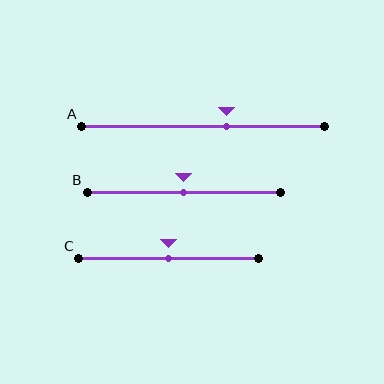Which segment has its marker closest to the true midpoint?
Segment B has its marker closest to the true midpoint.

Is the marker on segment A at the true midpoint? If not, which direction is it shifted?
No, the marker on segment A is shifted to the right by about 10% of the segment length.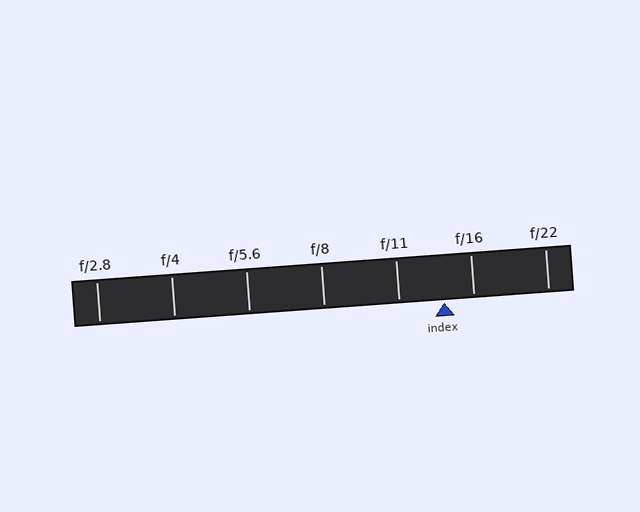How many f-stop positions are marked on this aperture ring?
There are 7 f-stop positions marked.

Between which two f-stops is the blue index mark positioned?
The index mark is between f/11 and f/16.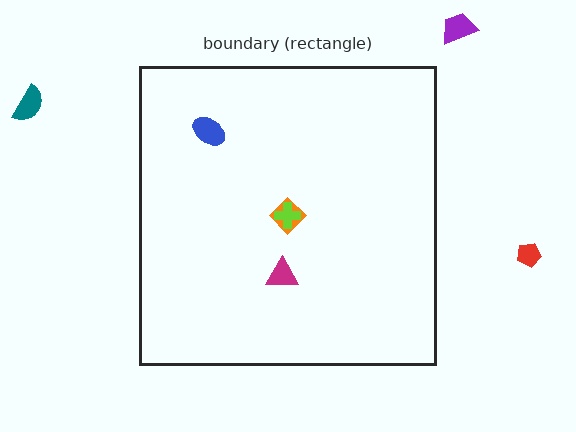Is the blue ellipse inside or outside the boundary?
Inside.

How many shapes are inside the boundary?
4 inside, 3 outside.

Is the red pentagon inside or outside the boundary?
Outside.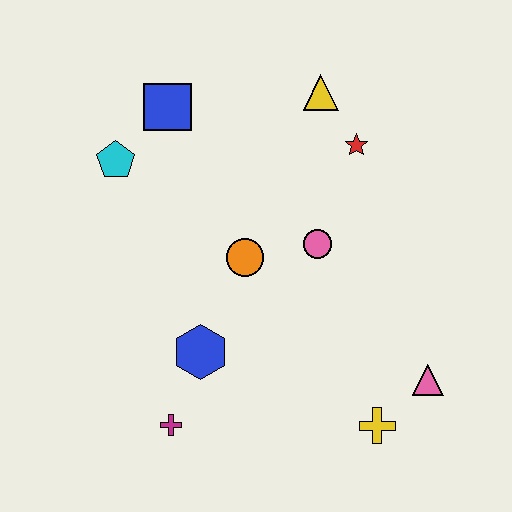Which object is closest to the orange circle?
The pink circle is closest to the orange circle.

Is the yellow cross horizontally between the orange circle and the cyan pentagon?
No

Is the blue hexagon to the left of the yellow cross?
Yes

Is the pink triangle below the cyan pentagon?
Yes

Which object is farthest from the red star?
The magenta cross is farthest from the red star.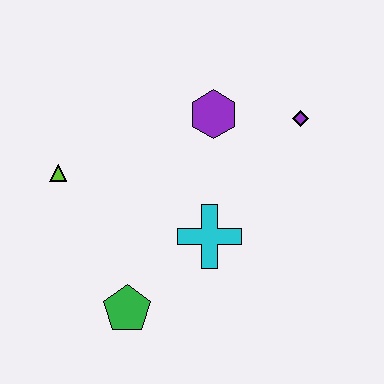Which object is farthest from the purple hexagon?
The green pentagon is farthest from the purple hexagon.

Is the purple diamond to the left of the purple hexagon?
No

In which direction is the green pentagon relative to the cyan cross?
The green pentagon is to the left of the cyan cross.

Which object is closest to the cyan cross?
The green pentagon is closest to the cyan cross.